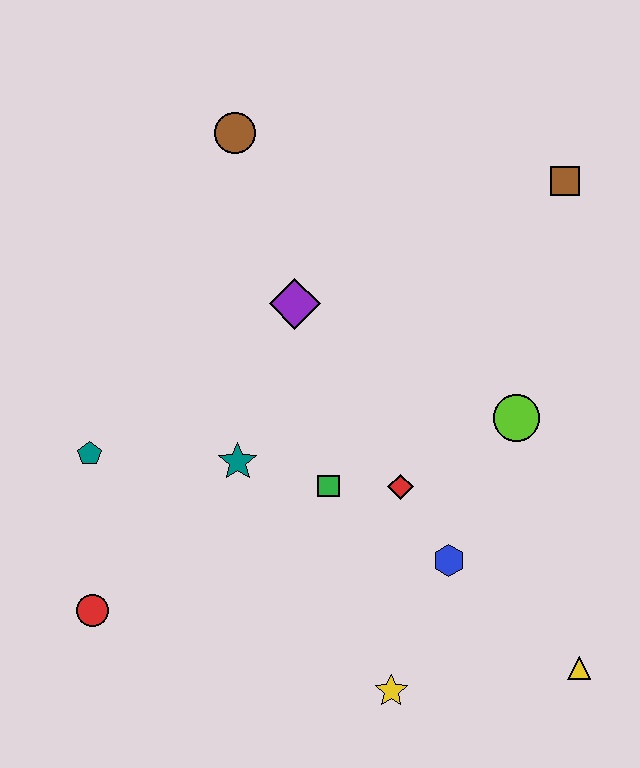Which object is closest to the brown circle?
The purple diamond is closest to the brown circle.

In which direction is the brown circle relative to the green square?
The brown circle is above the green square.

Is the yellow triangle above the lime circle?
No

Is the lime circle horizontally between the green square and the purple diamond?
No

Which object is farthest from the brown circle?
The yellow triangle is farthest from the brown circle.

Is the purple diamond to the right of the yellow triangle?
No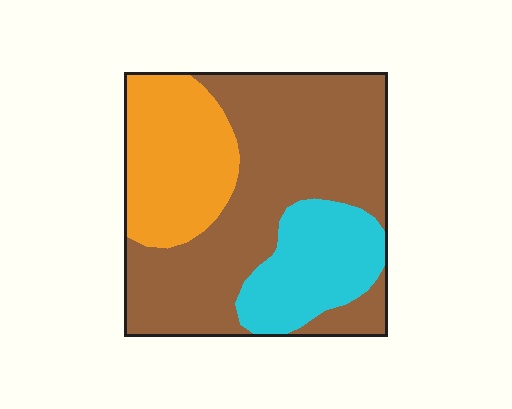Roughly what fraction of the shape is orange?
Orange covers around 25% of the shape.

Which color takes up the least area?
Cyan, at roughly 20%.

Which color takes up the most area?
Brown, at roughly 55%.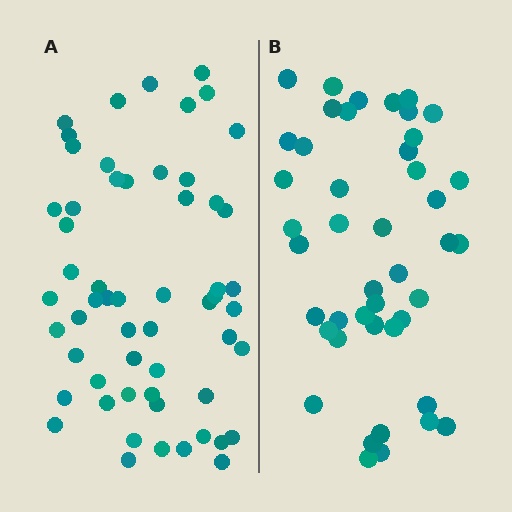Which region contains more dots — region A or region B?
Region A (the left region) has more dots.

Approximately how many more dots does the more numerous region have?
Region A has approximately 15 more dots than region B.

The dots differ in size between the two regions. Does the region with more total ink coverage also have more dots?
No. Region B has more total ink coverage because its dots are larger, but region A actually contains more individual dots. Total area can be misleading — the number of items is what matters here.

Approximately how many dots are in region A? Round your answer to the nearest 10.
About 60 dots. (The exact count is 57, which rounds to 60.)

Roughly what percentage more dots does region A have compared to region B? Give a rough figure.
About 30% more.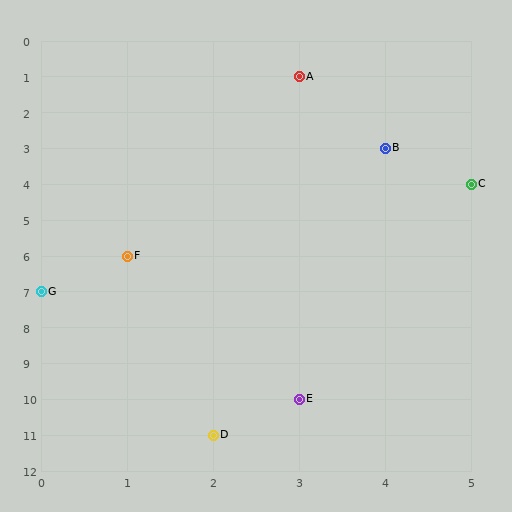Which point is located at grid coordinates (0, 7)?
Point G is at (0, 7).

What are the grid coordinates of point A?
Point A is at grid coordinates (3, 1).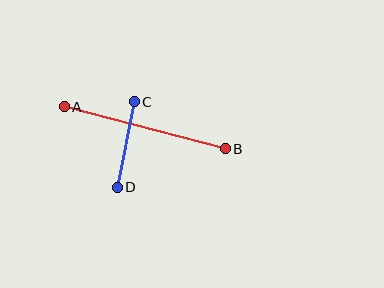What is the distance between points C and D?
The distance is approximately 87 pixels.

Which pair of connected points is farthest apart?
Points A and B are farthest apart.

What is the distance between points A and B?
The distance is approximately 166 pixels.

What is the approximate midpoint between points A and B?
The midpoint is at approximately (145, 128) pixels.